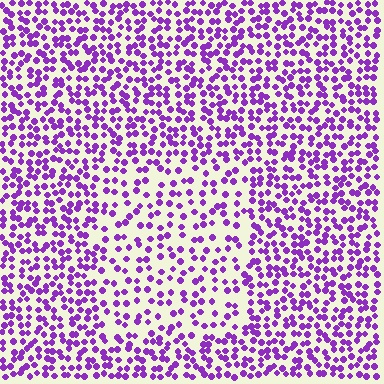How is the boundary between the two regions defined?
The boundary is defined by a change in element density (approximately 1.8x ratio). All elements are the same color, size, and shape.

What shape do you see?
I see a rectangle.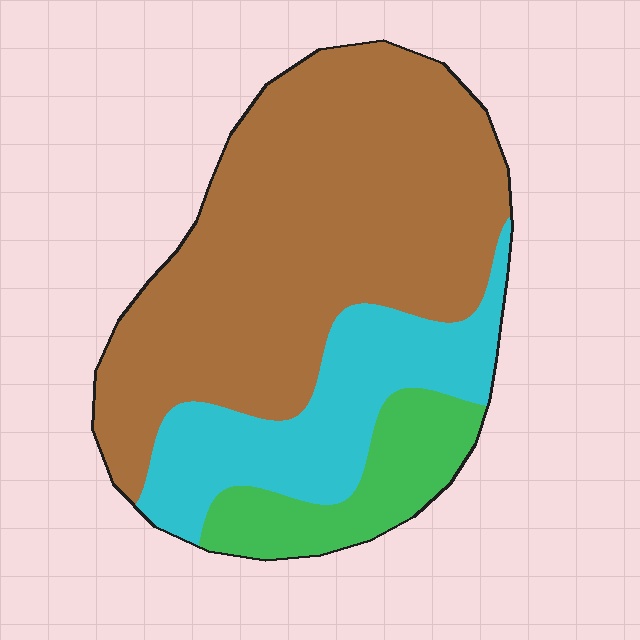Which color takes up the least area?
Green, at roughly 15%.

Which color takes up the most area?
Brown, at roughly 65%.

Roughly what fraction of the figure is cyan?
Cyan covers around 25% of the figure.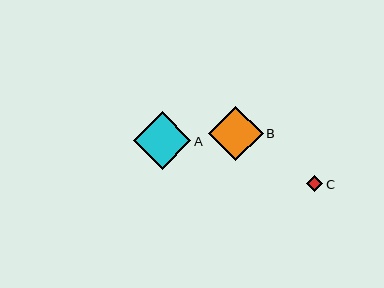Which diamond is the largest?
Diamond A is the largest with a size of approximately 57 pixels.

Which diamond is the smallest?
Diamond C is the smallest with a size of approximately 16 pixels.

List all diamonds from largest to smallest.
From largest to smallest: A, B, C.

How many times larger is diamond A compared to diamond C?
Diamond A is approximately 3.5 times the size of diamond C.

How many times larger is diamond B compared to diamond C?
Diamond B is approximately 3.3 times the size of diamond C.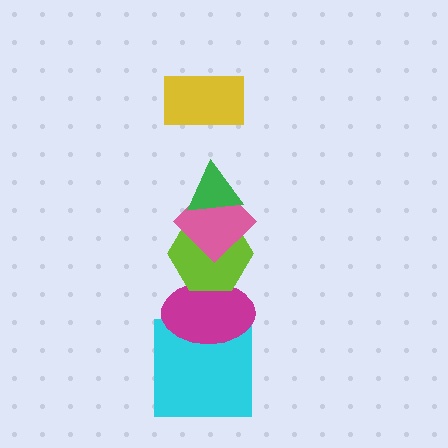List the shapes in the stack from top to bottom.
From top to bottom: the yellow rectangle, the green triangle, the pink diamond, the lime hexagon, the magenta ellipse, the cyan square.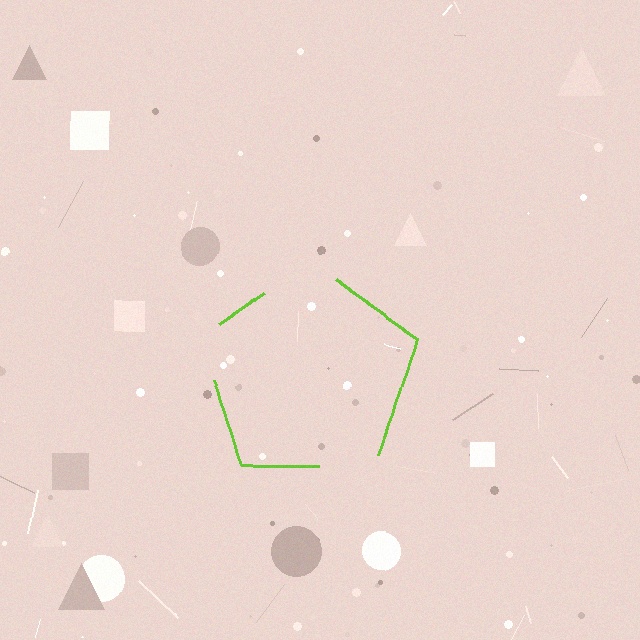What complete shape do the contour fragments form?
The contour fragments form a pentagon.